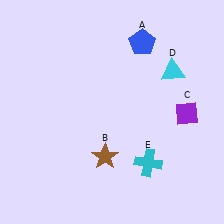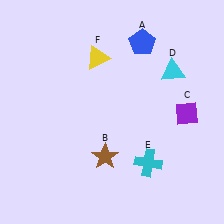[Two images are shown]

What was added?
A yellow triangle (F) was added in Image 2.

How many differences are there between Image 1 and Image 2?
There is 1 difference between the two images.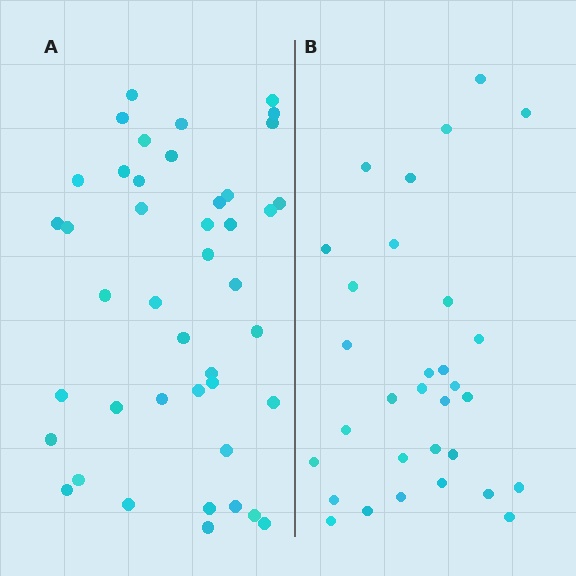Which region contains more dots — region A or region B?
Region A (the left region) has more dots.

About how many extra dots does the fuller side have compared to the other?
Region A has roughly 12 or so more dots than region B.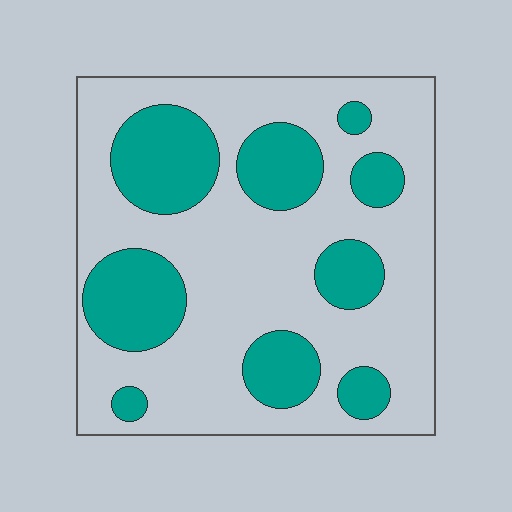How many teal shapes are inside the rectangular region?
9.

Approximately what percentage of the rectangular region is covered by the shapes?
Approximately 30%.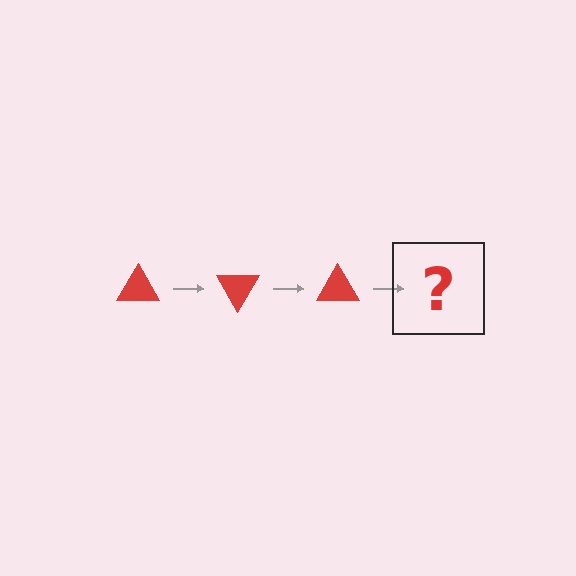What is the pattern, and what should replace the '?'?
The pattern is that the triangle rotates 60 degrees each step. The '?' should be a red triangle rotated 180 degrees.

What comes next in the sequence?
The next element should be a red triangle rotated 180 degrees.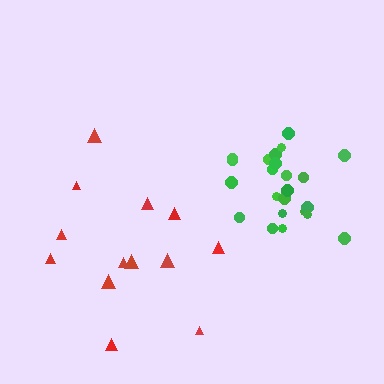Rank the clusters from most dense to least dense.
green, red.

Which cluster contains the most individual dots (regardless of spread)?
Green (23).